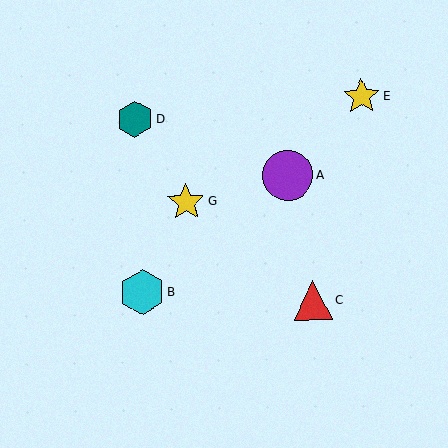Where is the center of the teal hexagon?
The center of the teal hexagon is at (135, 119).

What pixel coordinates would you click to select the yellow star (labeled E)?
Click at (361, 96) to select the yellow star E.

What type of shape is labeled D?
Shape D is a teal hexagon.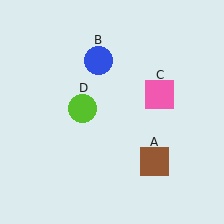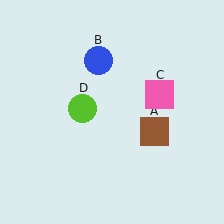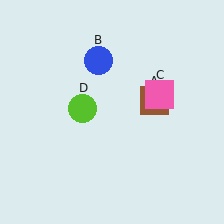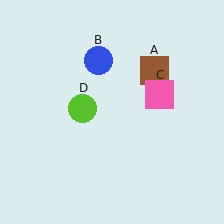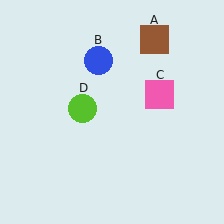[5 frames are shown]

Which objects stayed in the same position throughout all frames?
Blue circle (object B) and pink square (object C) and lime circle (object D) remained stationary.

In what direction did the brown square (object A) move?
The brown square (object A) moved up.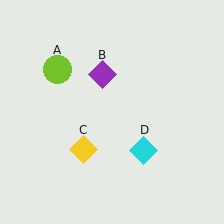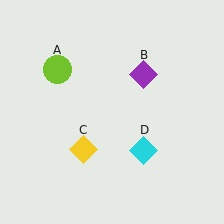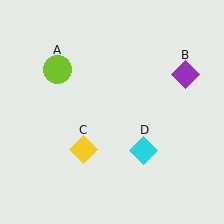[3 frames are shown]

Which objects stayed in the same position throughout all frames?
Lime circle (object A) and yellow diamond (object C) and cyan diamond (object D) remained stationary.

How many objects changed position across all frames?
1 object changed position: purple diamond (object B).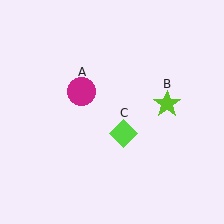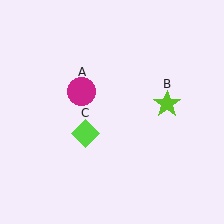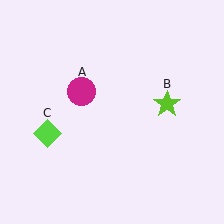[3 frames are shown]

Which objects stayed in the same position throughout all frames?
Magenta circle (object A) and lime star (object B) remained stationary.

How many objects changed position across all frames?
1 object changed position: lime diamond (object C).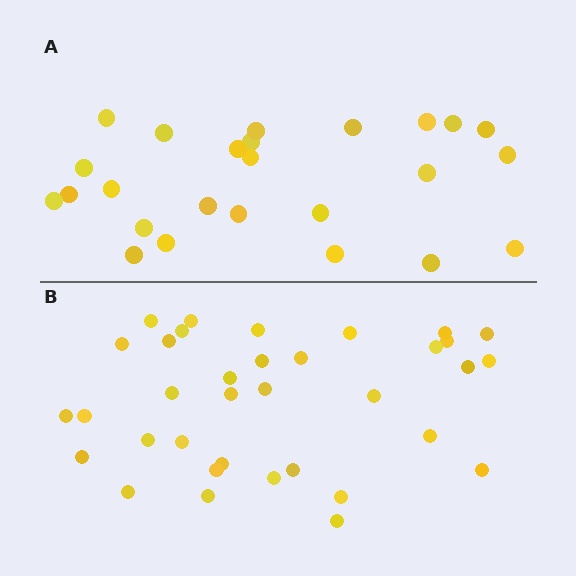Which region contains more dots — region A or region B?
Region B (the bottom region) has more dots.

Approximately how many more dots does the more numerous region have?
Region B has roughly 10 or so more dots than region A.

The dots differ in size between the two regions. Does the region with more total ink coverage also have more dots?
No. Region A has more total ink coverage because its dots are larger, but region B actually contains more individual dots. Total area can be misleading — the number of items is what matters here.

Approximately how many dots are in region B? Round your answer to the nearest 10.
About 40 dots. (The exact count is 35, which rounds to 40.)